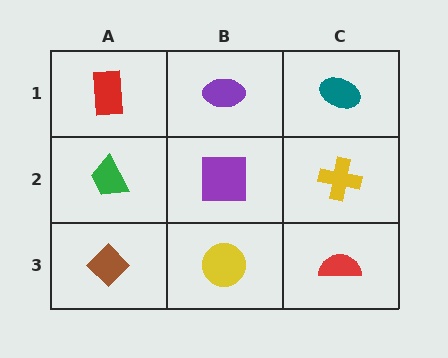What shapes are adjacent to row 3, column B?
A purple square (row 2, column B), a brown diamond (row 3, column A), a red semicircle (row 3, column C).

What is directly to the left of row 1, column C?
A purple ellipse.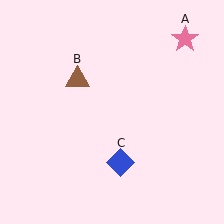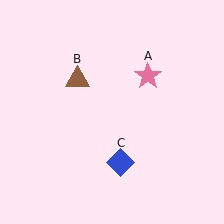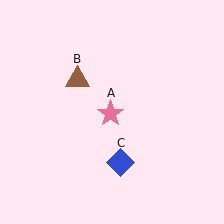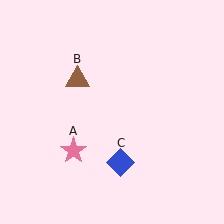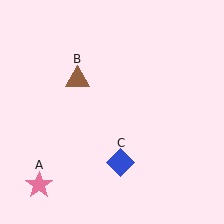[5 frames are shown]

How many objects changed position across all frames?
1 object changed position: pink star (object A).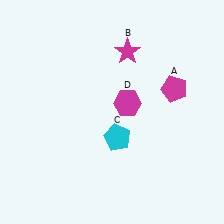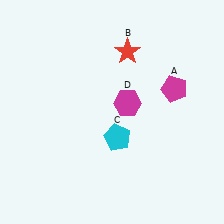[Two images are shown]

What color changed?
The star (B) changed from magenta in Image 1 to red in Image 2.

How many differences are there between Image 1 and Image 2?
There is 1 difference between the two images.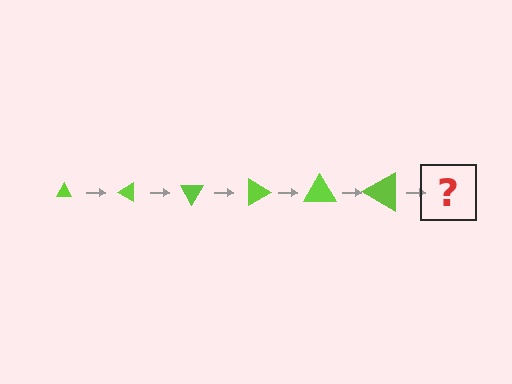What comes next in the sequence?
The next element should be a triangle, larger than the previous one and rotated 180 degrees from the start.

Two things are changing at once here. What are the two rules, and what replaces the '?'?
The two rules are that the triangle grows larger each step and it rotates 30 degrees each step. The '?' should be a triangle, larger than the previous one and rotated 180 degrees from the start.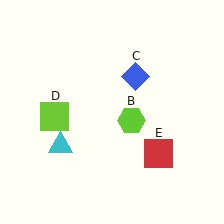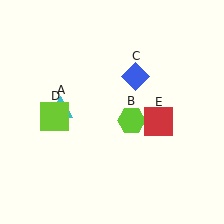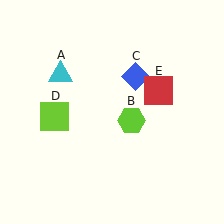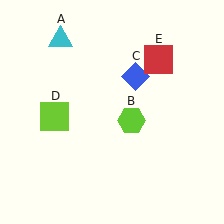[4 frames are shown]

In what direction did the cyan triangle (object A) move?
The cyan triangle (object A) moved up.